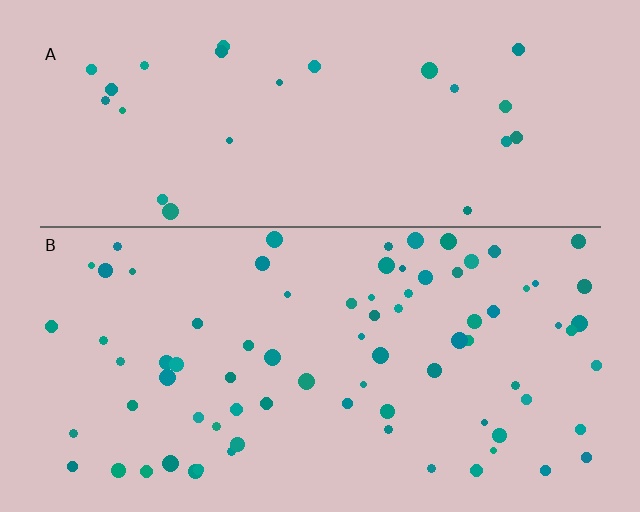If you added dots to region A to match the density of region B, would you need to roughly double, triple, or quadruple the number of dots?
Approximately triple.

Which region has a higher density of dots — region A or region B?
B (the bottom).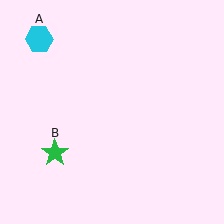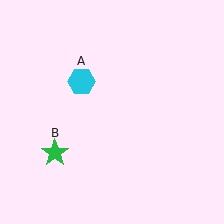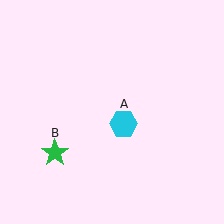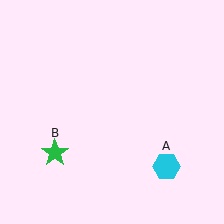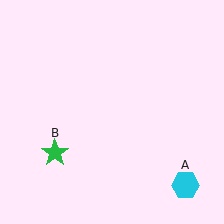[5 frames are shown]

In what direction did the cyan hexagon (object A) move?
The cyan hexagon (object A) moved down and to the right.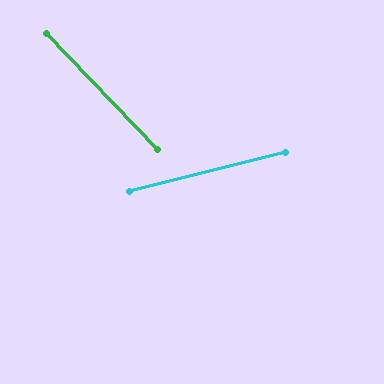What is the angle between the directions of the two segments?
Approximately 60 degrees.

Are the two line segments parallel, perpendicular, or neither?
Neither parallel nor perpendicular — they differ by about 60°.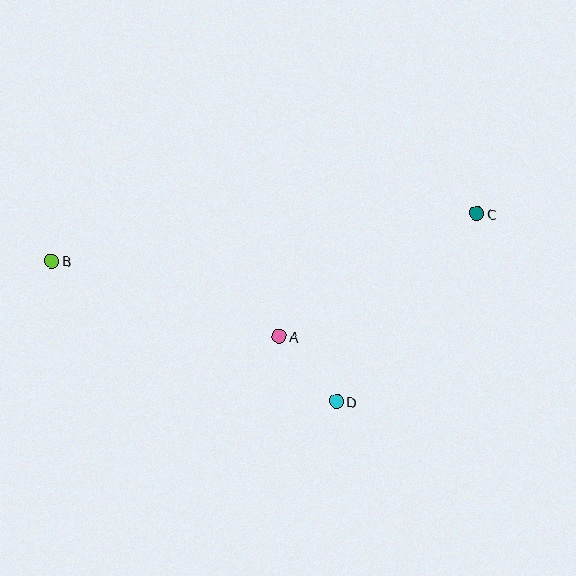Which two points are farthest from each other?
Points B and C are farthest from each other.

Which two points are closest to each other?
Points A and D are closest to each other.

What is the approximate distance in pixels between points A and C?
The distance between A and C is approximately 232 pixels.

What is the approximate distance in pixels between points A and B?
The distance between A and B is approximately 239 pixels.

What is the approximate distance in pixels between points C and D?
The distance between C and D is approximately 235 pixels.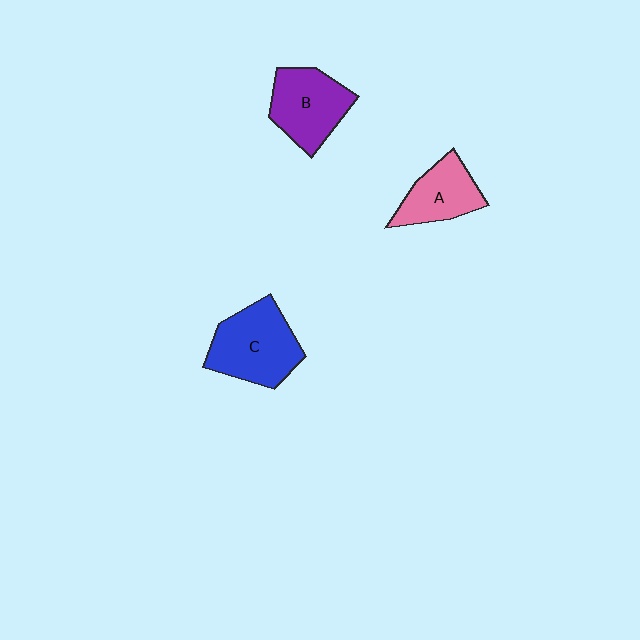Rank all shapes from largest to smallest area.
From largest to smallest: C (blue), B (purple), A (pink).